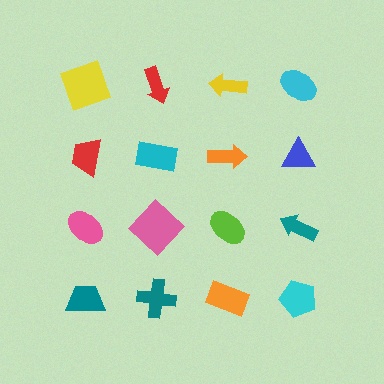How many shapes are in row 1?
4 shapes.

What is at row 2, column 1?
A red trapezoid.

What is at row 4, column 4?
A cyan pentagon.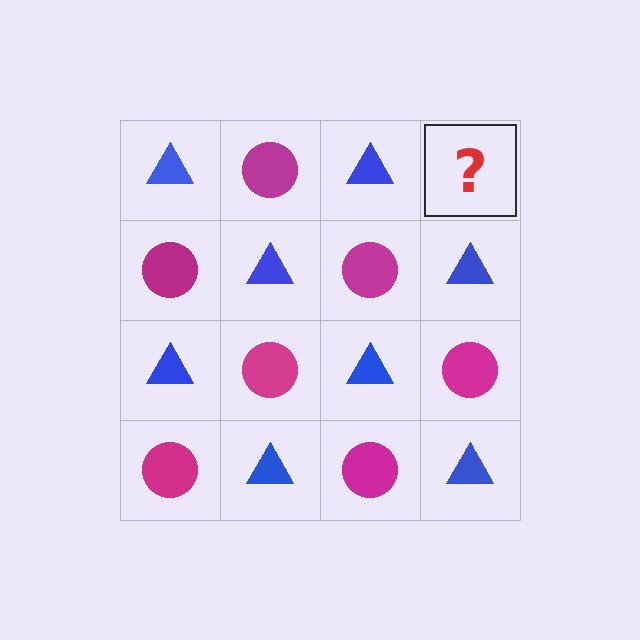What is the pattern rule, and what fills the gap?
The rule is that it alternates blue triangle and magenta circle in a checkerboard pattern. The gap should be filled with a magenta circle.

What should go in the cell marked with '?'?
The missing cell should contain a magenta circle.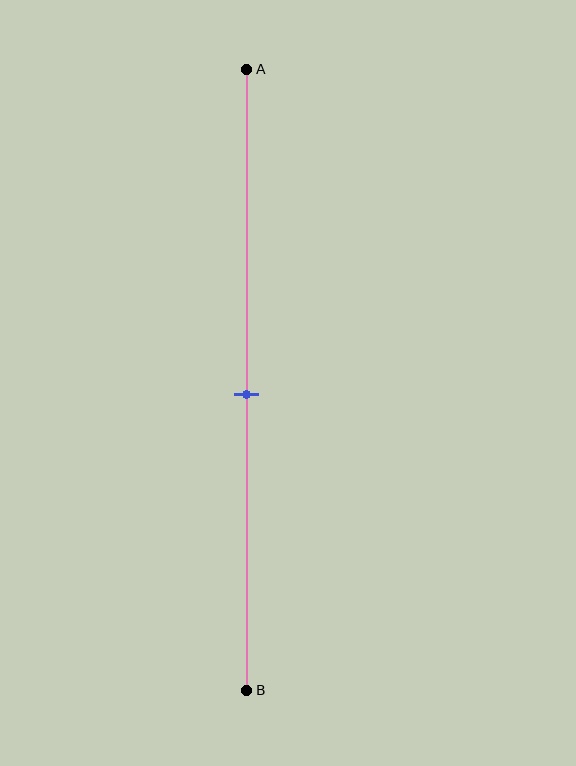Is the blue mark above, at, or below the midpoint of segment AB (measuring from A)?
The blue mark is approximately at the midpoint of segment AB.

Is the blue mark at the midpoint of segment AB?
Yes, the mark is approximately at the midpoint.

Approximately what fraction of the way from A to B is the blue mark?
The blue mark is approximately 50% of the way from A to B.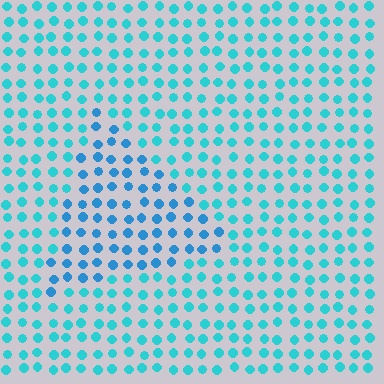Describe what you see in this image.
The image is filled with small cyan elements in a uniform arrangement. A triangle-shaped region is visible where the elements are tinted to a slightly different hue, forming a subtle color boundary.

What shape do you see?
I see a triangle.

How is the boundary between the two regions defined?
The boundary is defined purely by a slight shift in hue (about 23 degrees). Spacing, size, and orientation are identical on both sides.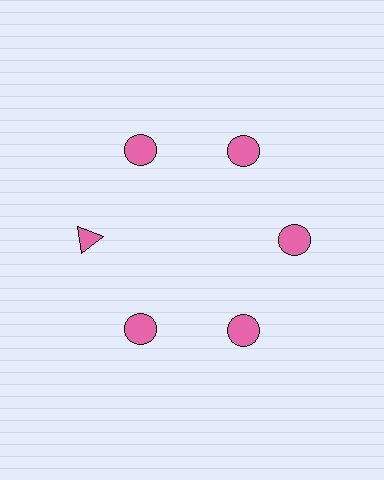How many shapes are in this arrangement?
There are 6 shapes arranged in a ring pattern.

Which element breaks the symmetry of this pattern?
The pink triangle at roughly the 9 o'clock position breaks the symmetry. All other shapes are pink circles.